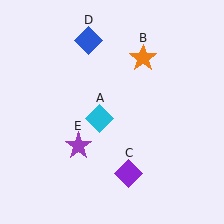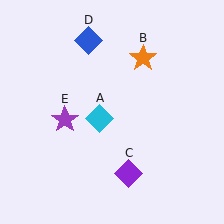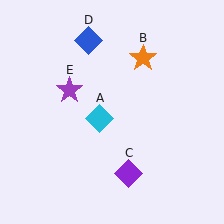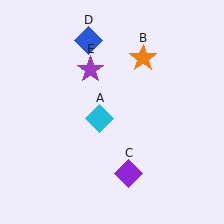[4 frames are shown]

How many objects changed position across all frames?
1 object changed position: purple star (object E).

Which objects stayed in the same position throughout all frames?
Cyan diamond (object A) and orange star (object B) and purple diamond (object C) and blue diamond (object D) remained stationary.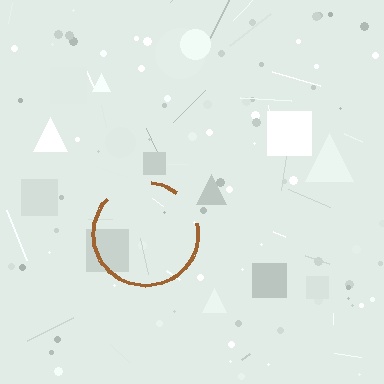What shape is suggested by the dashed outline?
The dashed outline suggests a circle.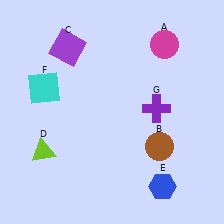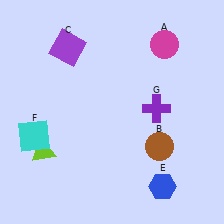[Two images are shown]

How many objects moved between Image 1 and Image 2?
1 object moved between the two images.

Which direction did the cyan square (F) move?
The cyan square (F) moved down.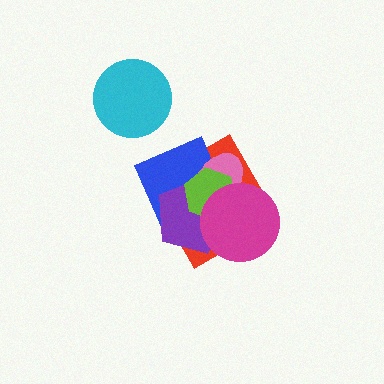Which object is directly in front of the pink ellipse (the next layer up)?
The purple pentagon is directly in front of the pink ellipse.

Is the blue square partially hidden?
Yes, it is partially covered by another shape.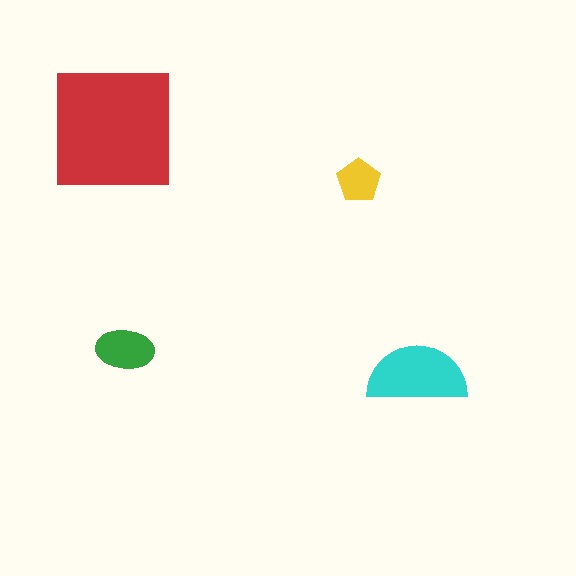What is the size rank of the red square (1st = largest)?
1st.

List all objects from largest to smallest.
The red square, the cyan semicircle, the green ellipse, the yellow pentagon.